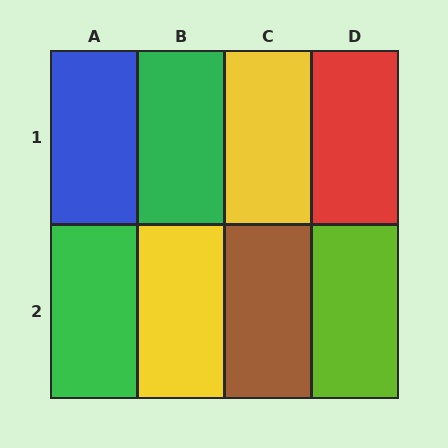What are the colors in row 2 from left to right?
Green, yellow, brown, lime.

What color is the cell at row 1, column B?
Green.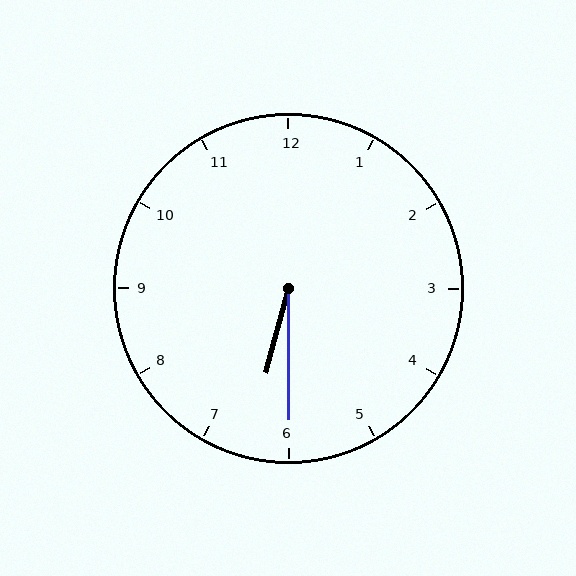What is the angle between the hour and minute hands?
Approximately 15 degrees.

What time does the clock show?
6:30.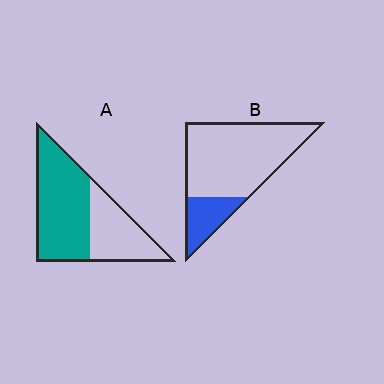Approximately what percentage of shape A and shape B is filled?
A is approximately 60% and B is approximately 20%.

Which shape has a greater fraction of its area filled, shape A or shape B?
Shape A.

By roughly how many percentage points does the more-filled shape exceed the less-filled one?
By roughly 40 percentage points (A over B).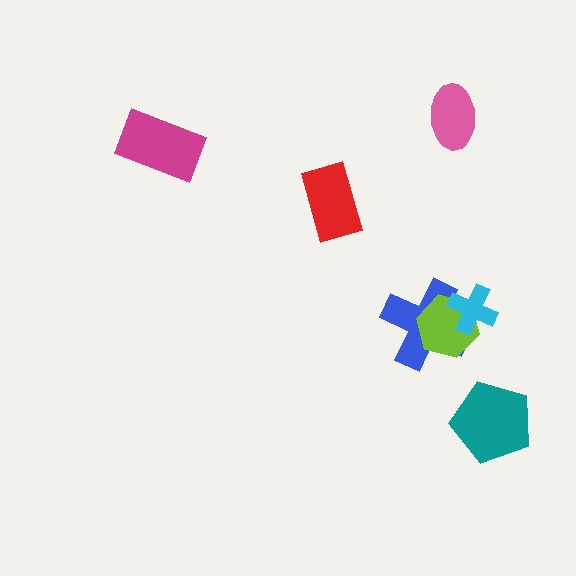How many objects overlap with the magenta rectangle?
0 objects overlap with the magenta rectangle.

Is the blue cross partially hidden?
Yes, it is partially covered by another shape.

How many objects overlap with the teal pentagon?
0 objects overlap with the teal pentagon.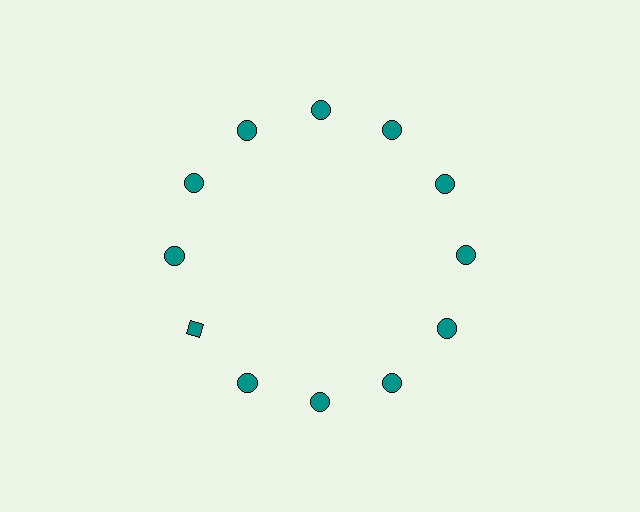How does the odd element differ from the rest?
It has a different shape: diamond instead of circle.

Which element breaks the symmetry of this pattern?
The teal diamond at roughly the 8 o'clock position breaks the symmetry. All other shapes are teal circles.